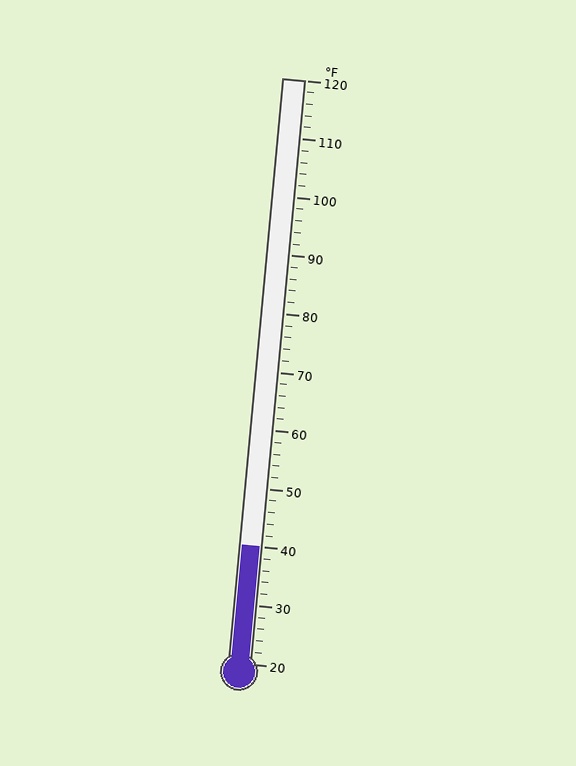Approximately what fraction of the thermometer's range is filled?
The thermometer is filled to approximately 20% of its range.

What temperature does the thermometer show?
The thermometer shows approximately 40°F.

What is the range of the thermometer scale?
The thermometer scale ranges from 20°F to 120°F.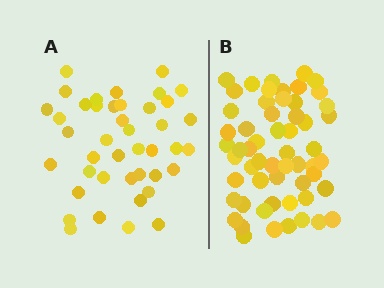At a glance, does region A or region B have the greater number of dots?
Region B (the right region) has more dots.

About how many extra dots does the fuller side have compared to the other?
Region B has approximately 15 more dots than region A.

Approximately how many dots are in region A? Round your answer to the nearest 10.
About 40 dots. (The exact count is 42, which rounds to 40.)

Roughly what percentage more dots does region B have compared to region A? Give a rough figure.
About 35% more.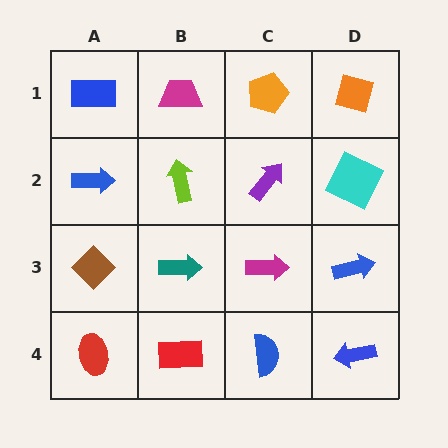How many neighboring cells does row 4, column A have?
2.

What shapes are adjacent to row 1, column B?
A lime arrow (row 2, column B), a blue rectangle (row 1, column A), an orange pentagon (row 1, column C).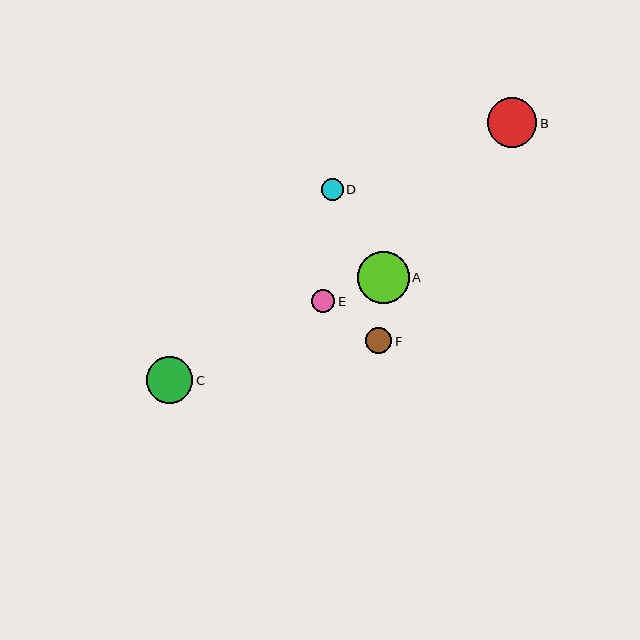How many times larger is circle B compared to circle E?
Circle B is approximately 2.2 times the size of circle E.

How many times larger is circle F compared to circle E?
Circle F is approximately 1.1 times the size of circle E.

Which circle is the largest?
Circle A is the largest with a size of approximately 52 pixels.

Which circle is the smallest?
Circle D is the smallest with a size of approximately 22 pixels.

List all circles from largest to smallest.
From largest to smallest: A, B, C, F, E, D.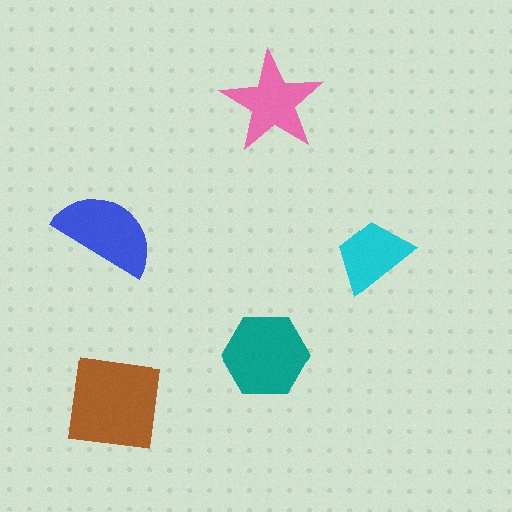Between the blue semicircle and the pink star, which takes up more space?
The blue semicircle.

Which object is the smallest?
The cyan trapezoid.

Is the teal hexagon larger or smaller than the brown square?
Smaller.